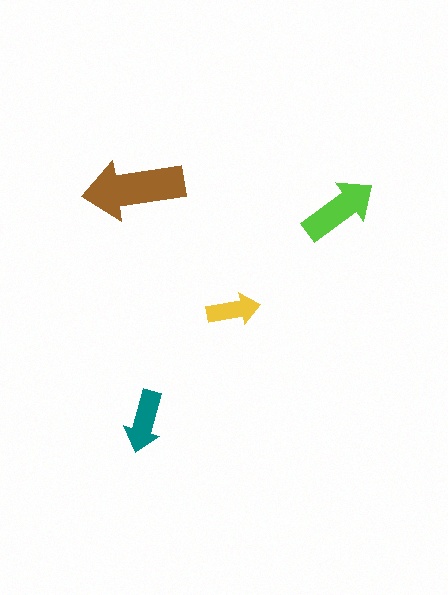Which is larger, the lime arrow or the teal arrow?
The lime one.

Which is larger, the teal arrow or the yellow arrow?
The teal one.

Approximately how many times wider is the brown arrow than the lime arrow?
About 1.5 times wider.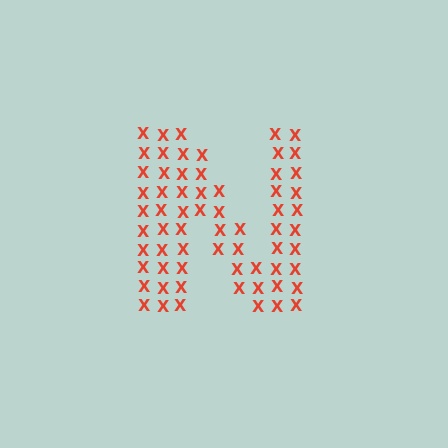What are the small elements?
The small elements are letter X's.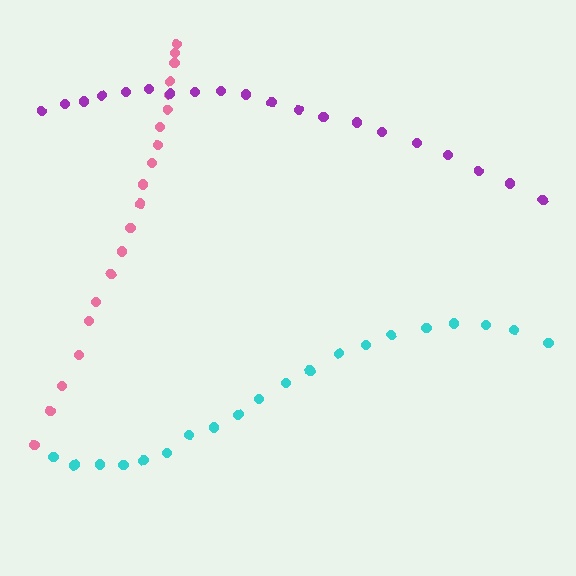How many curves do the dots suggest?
There are 3 distinct paths.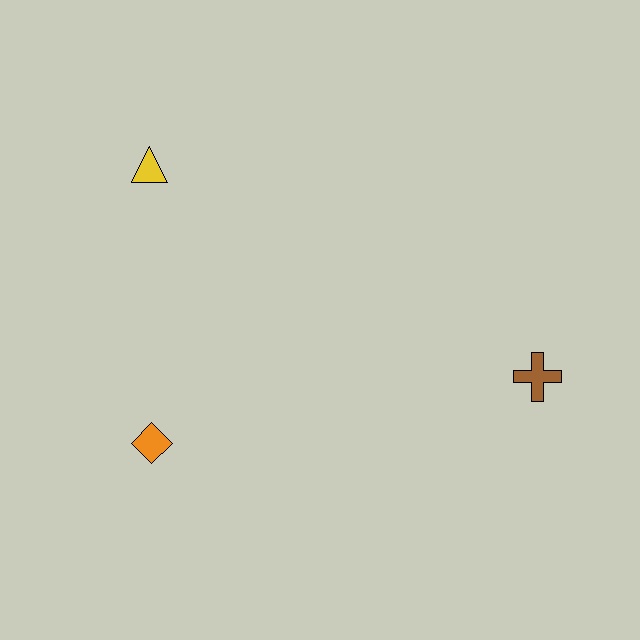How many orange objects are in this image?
There is 1 orange object.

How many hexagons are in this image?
There are no hexagons.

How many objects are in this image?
There are 3 objects.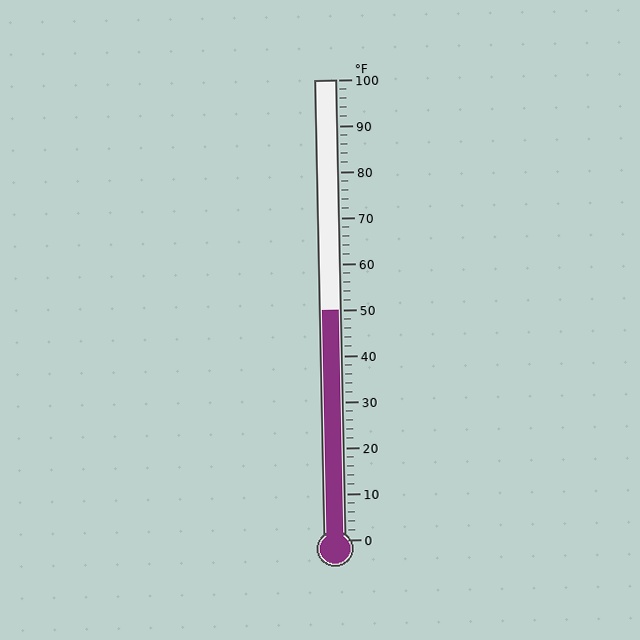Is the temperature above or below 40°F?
The temperature is above 40°F.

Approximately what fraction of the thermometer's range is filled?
The thermometer is filled to approximately 50% of its range.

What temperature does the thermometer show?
The thermometer shows approximately 50°F.